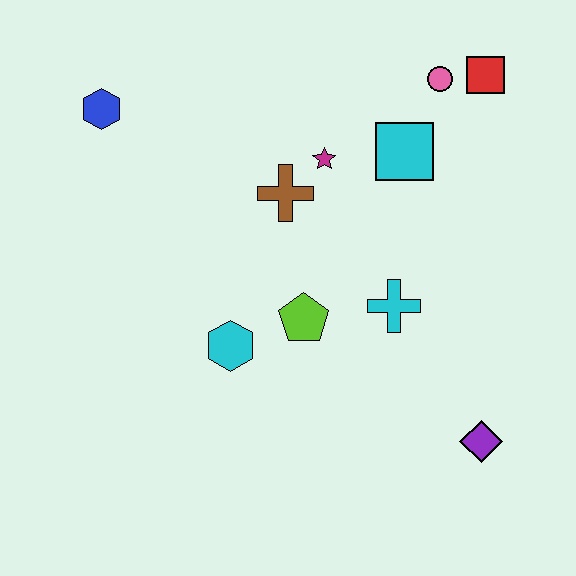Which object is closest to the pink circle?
The red square is closest to the pink circle.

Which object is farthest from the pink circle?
The purple diamond is farthest from the pink circle.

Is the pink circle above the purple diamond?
Yes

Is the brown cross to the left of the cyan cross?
Yes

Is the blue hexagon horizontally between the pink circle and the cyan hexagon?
No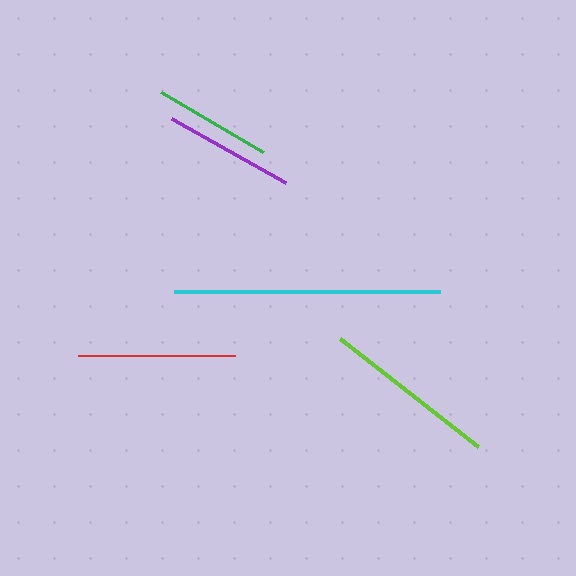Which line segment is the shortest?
The green line is the shortest at approximately 118 pixels.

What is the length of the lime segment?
The lime segment is approximately 176 pixels long.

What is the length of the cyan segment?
The cyan segment is approximately 266 pixels long.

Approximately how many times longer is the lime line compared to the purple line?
The lime line is approximately 1.4 times the length of the purple line.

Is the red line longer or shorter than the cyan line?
The cyan line is longer than the red line.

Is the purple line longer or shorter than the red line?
The red line is longer than the purple line.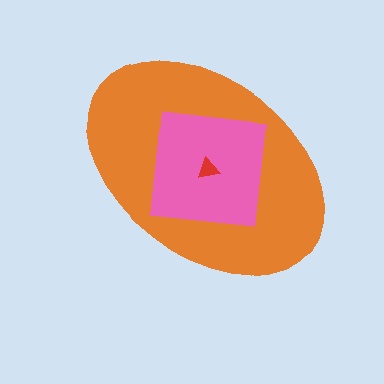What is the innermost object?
The red triangle.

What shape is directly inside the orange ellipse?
The pink square.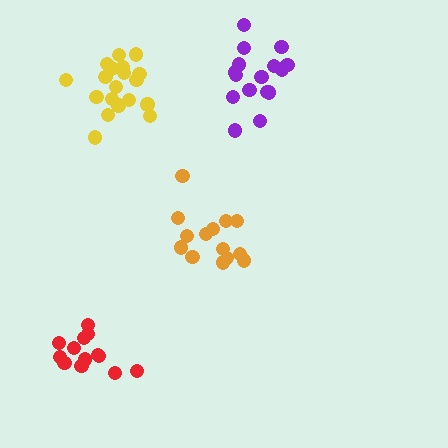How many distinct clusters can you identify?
There are 4 distinct clusters.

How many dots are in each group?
Group 1: 19 dots, Group 2: 13 dots, Group 3: 14 dots, Group 4: 16 dots (62 total).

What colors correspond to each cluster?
The clusters are colored: yellow, red, orange, purple.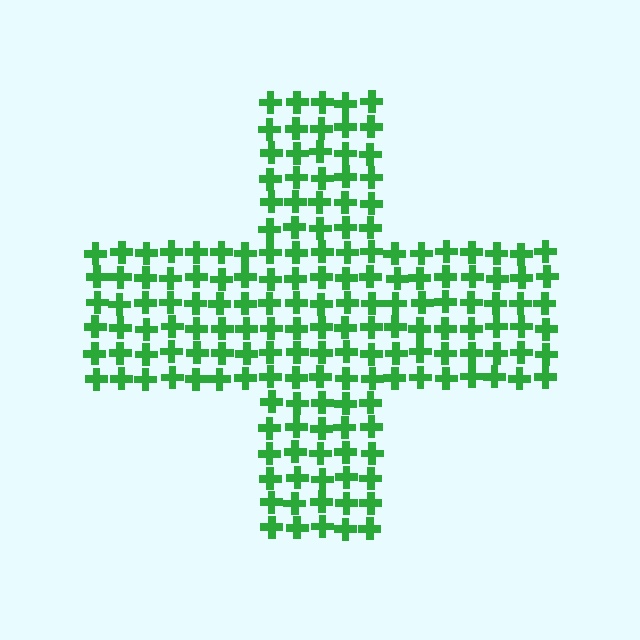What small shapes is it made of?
It is made of small crosses.